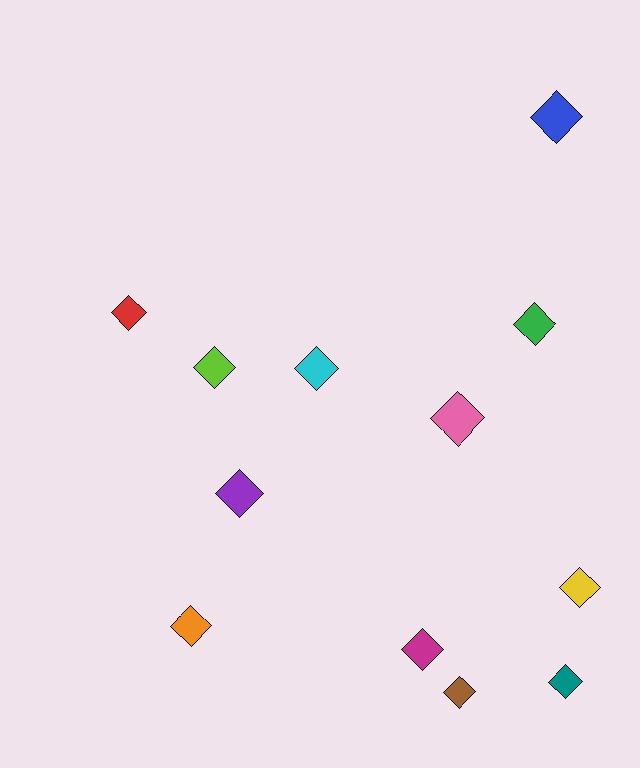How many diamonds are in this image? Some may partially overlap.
There are 12 diamonds.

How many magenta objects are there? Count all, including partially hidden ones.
There is 1 magenta object.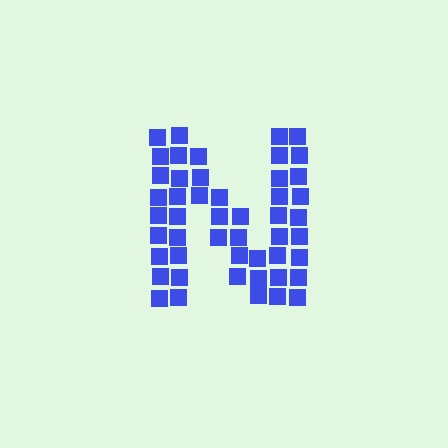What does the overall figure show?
The overall figure shows the letter N.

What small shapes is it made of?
It is made of small squares.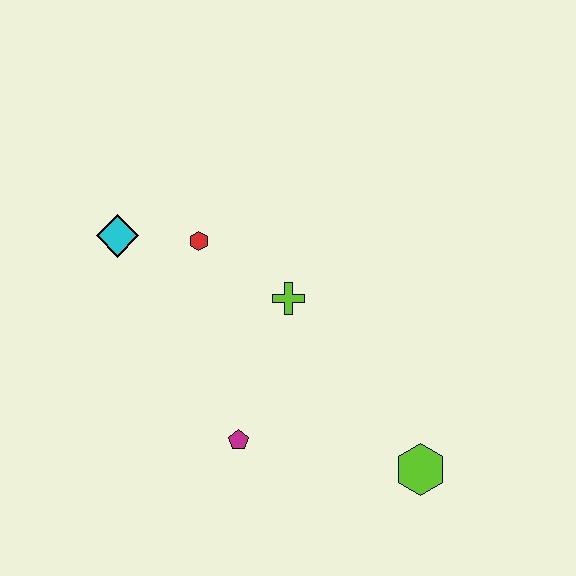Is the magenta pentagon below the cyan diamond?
Yes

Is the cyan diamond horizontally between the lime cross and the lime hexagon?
No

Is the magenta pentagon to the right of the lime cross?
No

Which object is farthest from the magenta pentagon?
The cyan diamond is farthest from the magenta pentagon.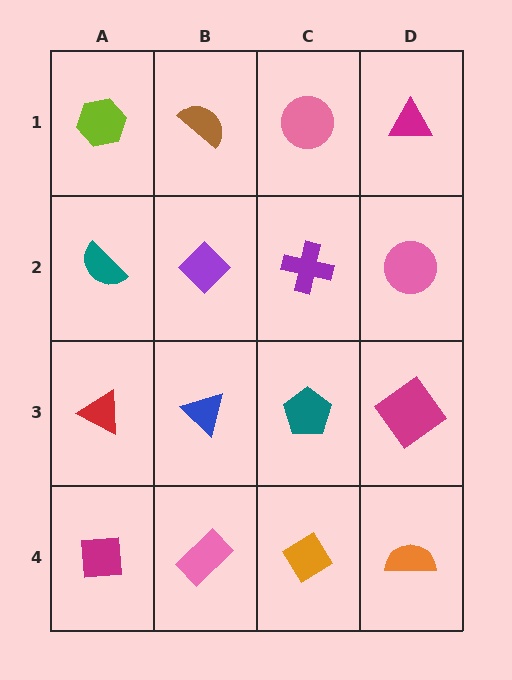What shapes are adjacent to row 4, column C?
A teal pentagon (row 3, column C), a pink rectangle (row 4, column B), an orange semicircle (row 4, column D).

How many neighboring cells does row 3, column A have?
3.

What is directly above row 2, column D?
A magenta triangle.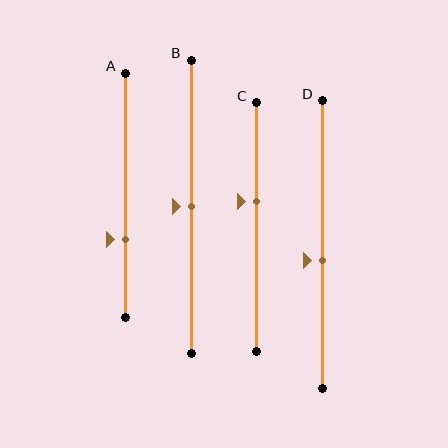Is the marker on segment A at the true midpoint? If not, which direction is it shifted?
No, the marker on segment A is shifted downward by about 18% of the segment length.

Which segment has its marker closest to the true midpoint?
Segment B has its marker closest to the true midpoint.